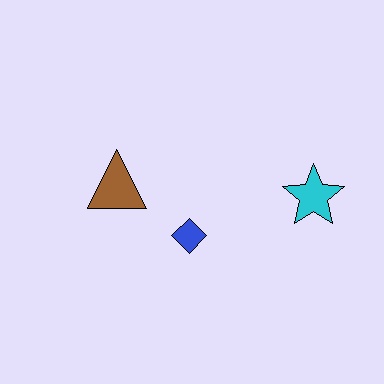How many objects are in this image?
There are 3 objects.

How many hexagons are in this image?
There are no hexagons.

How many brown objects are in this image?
There is 1 brown object.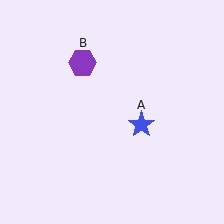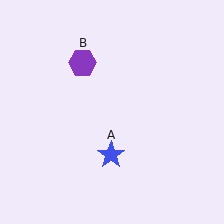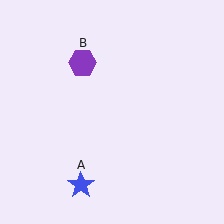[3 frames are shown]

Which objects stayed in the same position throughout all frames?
Purple hexagon (object B) remained stationary.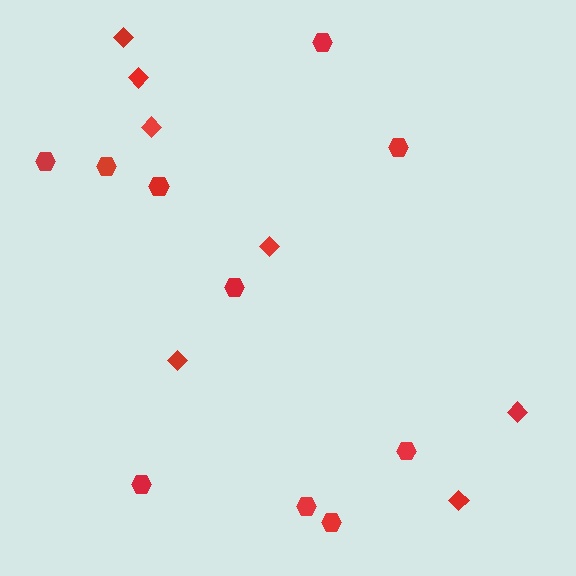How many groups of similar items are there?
There are 2 groups: one group of hexagons (10) and one group of diamonds (7).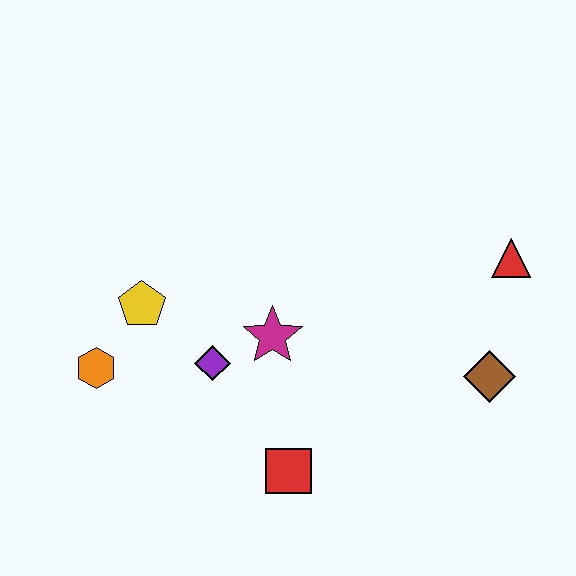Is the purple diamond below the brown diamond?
No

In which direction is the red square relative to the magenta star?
The red square is below the magenta star.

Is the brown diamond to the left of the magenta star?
No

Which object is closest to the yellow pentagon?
The orange hexagon is closest to the yellow pentagon.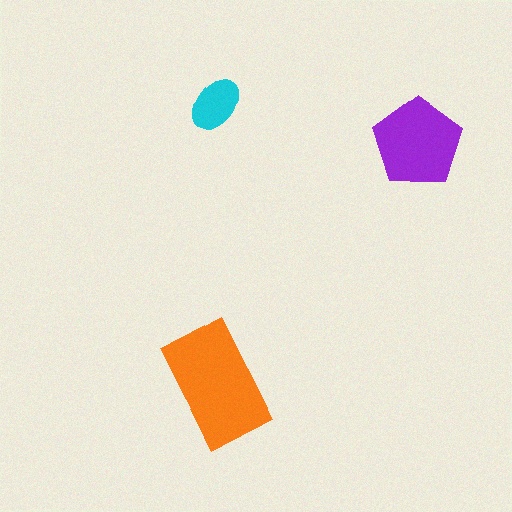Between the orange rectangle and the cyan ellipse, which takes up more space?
The orange rectangle.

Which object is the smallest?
The cyan ellipse.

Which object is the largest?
The orange rectangle.